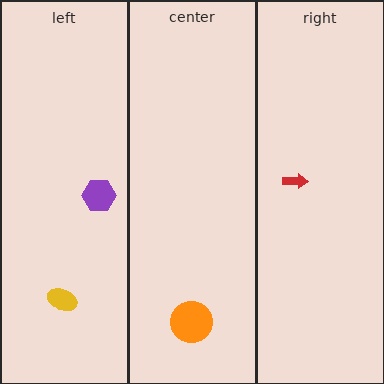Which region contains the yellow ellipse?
The left region.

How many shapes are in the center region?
1.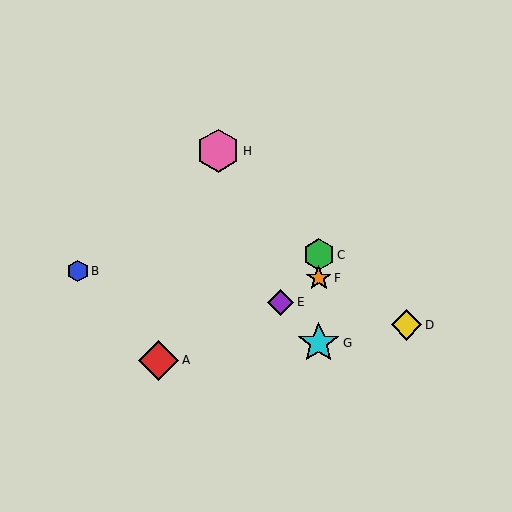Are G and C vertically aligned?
Yes, both are at x≈319.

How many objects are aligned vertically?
3 objects (C, F, G) are aligned vertically.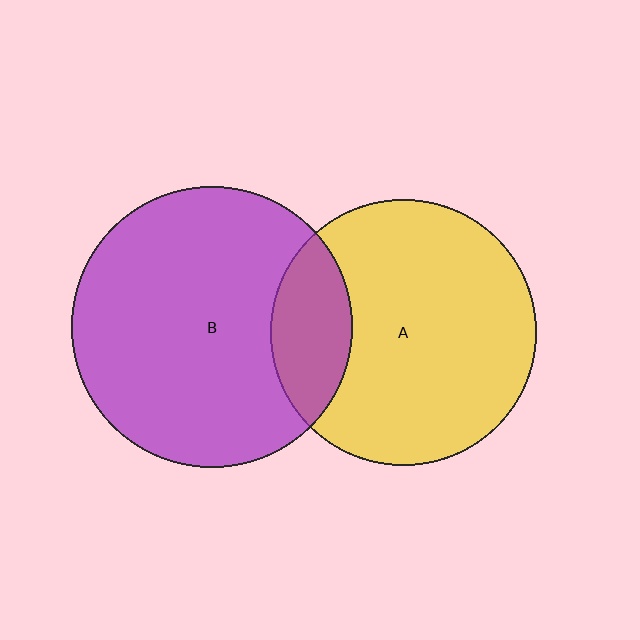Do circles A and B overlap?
Yes.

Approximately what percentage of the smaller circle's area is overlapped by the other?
Approximately 20%.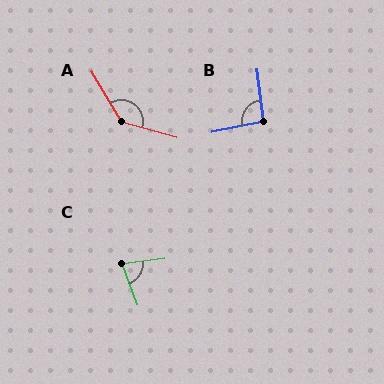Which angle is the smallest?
C, at approximately 76 degrees.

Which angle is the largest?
A, at approximately 136 degrees.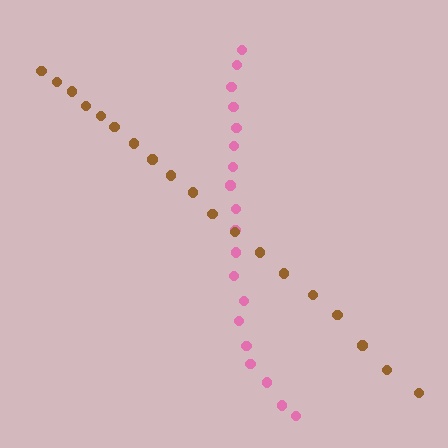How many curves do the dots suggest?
There are 2 distinct paths.